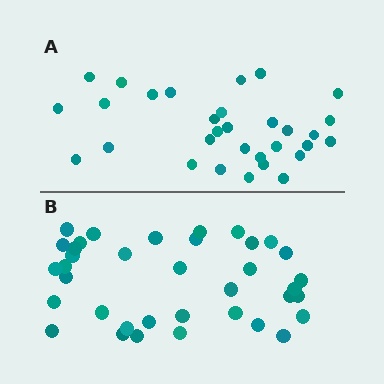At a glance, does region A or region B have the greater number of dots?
Region B (the bottom region) has more dots.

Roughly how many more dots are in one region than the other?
Region B has about 6 more dots than region A.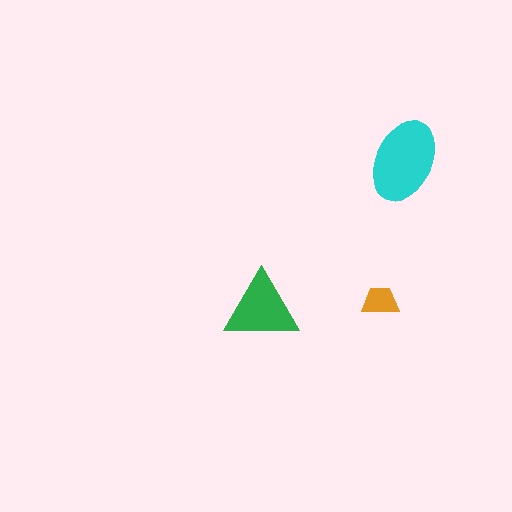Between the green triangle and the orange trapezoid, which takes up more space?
The green triangle.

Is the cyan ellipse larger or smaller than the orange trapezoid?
Larger.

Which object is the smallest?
The orange trapezoid.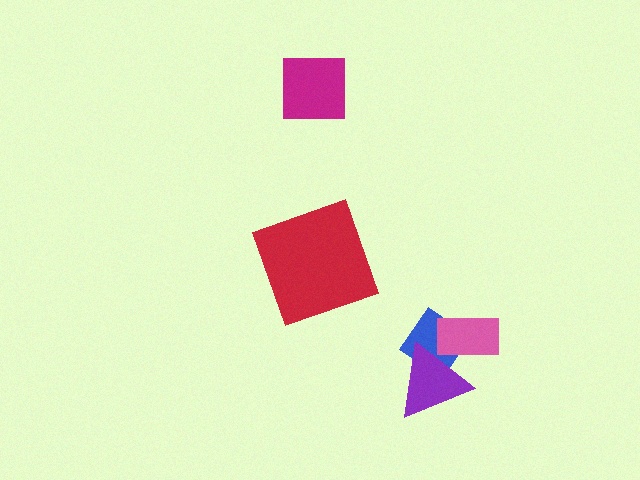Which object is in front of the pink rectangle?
The purple triangle is in front of the pink rectangle.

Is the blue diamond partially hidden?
Yes, it is partially covered by another shape.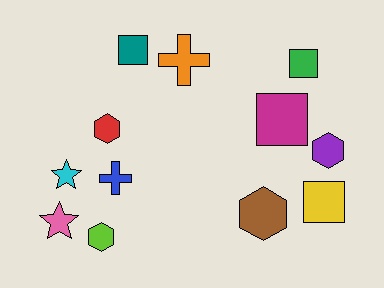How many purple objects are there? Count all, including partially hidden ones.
There is 1 purple object.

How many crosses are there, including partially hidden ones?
There are 2 crosses.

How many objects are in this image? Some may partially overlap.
There are 12 objects.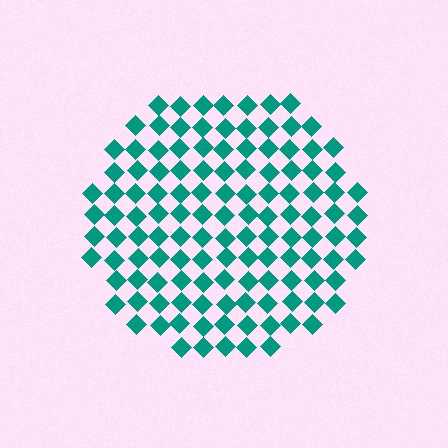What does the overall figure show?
The overall figure shows a circle.